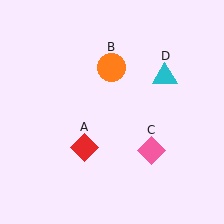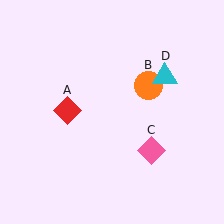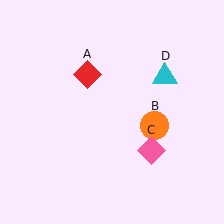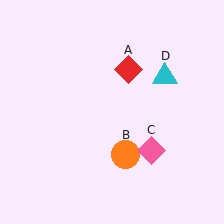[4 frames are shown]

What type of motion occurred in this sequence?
The red diamond (object A), orange circle (object B) rotated clockwise around the center of the scene.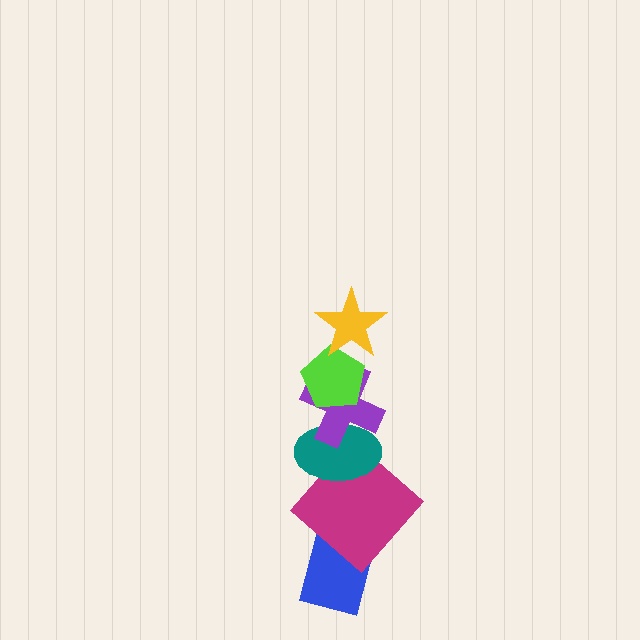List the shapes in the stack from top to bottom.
From top to bottom: the yellow star, the lime pentagon, the purple cross, the teal ellipse, the magenta diamond, the blue rectangle.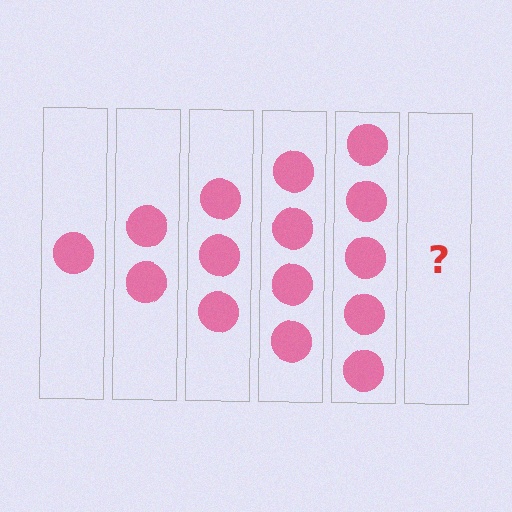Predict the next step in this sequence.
The next step is 6 circles.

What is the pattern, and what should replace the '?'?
The pattern is that each step adds one more circle. The '?' should be 6 circles.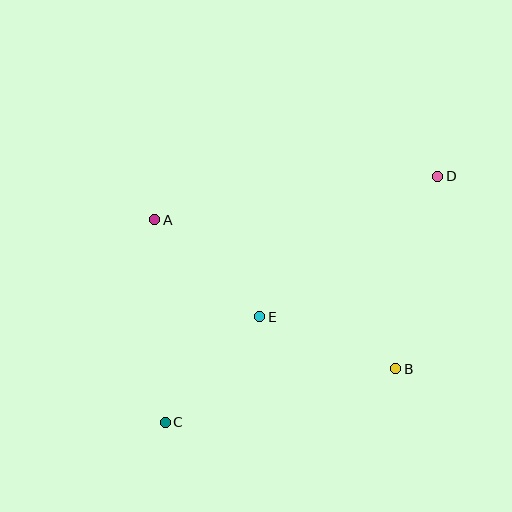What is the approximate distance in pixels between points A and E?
The distance between A and E is approximately 143 pixels.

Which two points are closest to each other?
Points C and E are closest to each other.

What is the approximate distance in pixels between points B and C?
The distance between B and C is approximately 237 pixels.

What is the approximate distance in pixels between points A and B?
The distance between A and B is approximately 283 pixels.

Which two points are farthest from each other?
Points C and D are farthest from each other.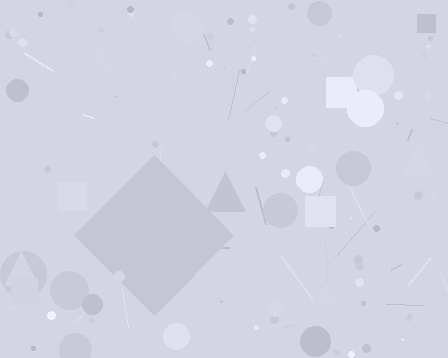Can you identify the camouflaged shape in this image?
The camouflaged shape is a diamond.